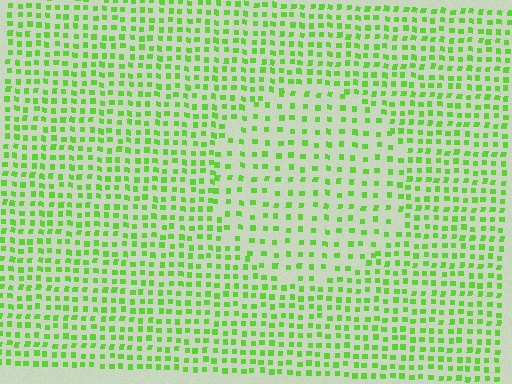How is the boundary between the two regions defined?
The boundary is defined by a change in element density (approximately 1.7x ratio). All elements are the same color, size, and shape.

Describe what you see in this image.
The image contains small lime elements arranged at two different densities. A circle-shaped region is visible where the elements are less densely packed than the surrounding area.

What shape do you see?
I see a circle.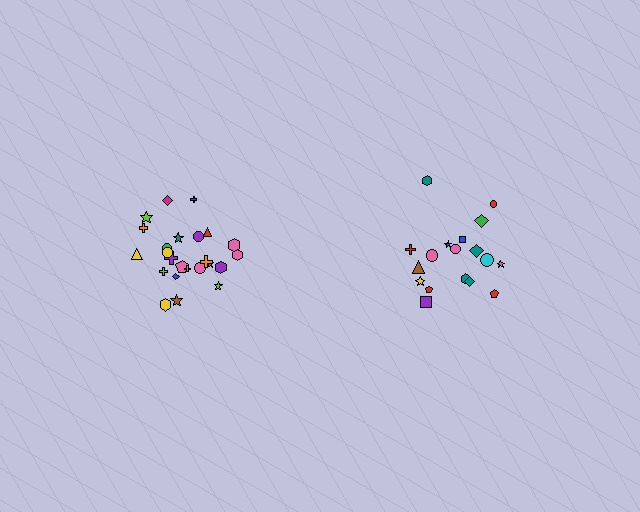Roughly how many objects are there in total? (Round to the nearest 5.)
Roughly 45 objects in total.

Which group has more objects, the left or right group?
The left group.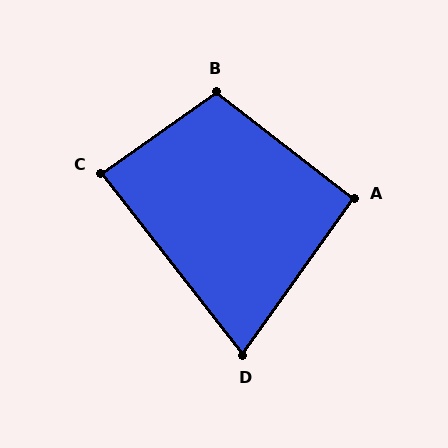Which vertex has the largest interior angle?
B, at approximately 107 degrees.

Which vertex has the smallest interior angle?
D, at approximately 73 degrees.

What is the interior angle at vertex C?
Approximately 88 degrees (approximately right).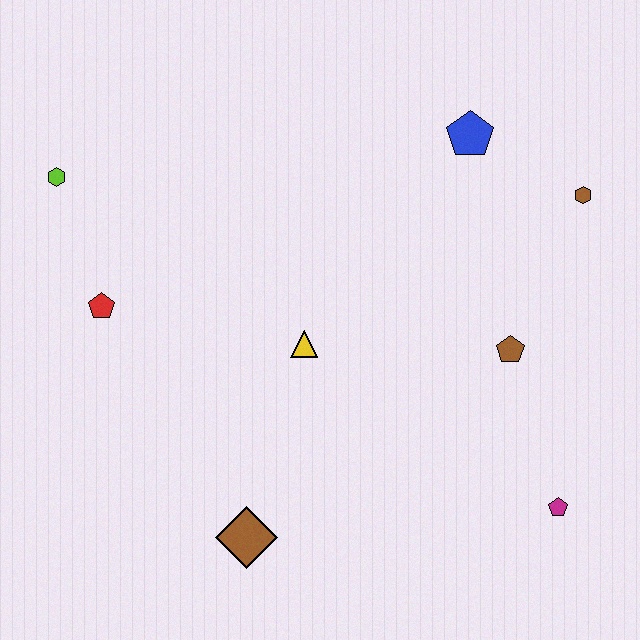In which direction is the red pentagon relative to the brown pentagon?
The red pentagon is to the left of the brown pentagon.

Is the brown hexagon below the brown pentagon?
No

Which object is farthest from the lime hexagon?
The magenta pentagon is farthest from the lime hexagon.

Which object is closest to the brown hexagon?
The blue pentagon is closest to the brown hexagon.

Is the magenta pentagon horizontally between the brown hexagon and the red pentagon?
Yes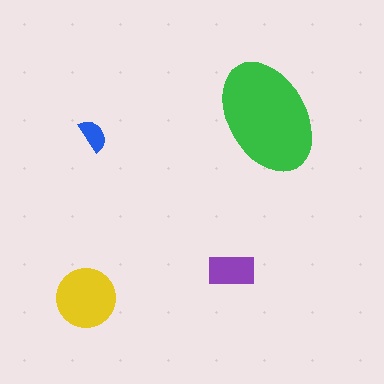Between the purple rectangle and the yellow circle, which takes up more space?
The yellow circle.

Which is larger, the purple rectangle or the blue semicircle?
The purple rectangle.